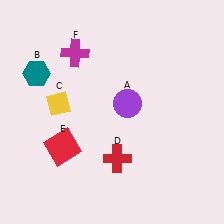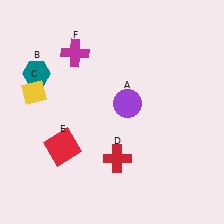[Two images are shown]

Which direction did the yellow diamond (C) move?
The yellow diamond (C) moved left.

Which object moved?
The yellow diamond (C) moved left.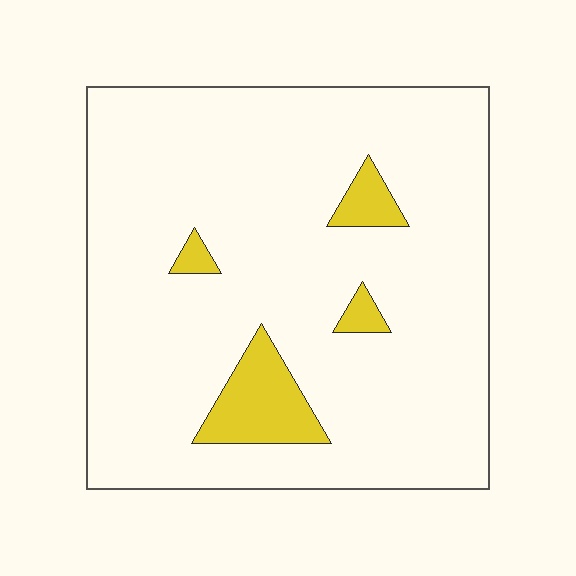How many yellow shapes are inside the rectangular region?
4.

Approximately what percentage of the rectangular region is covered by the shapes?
Approximately 10%.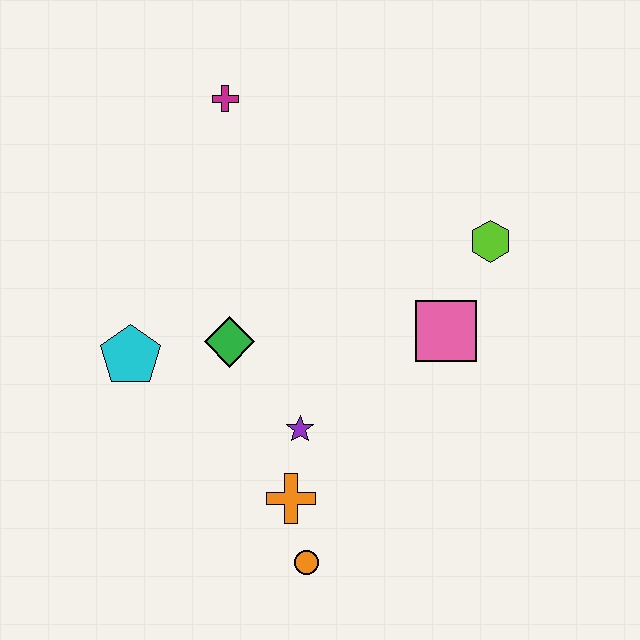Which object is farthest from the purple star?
The magenta cross is farthest from the purple star.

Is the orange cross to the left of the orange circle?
Yes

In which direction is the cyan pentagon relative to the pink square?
The cyan pentagon is to the left of the pink square.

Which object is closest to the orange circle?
The orange cross is closest to the orange circle.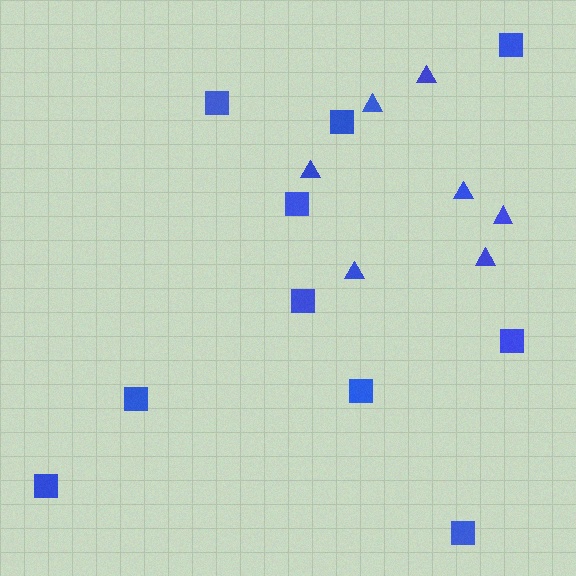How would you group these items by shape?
There are 2 groups: one group of triangles (7) and one group of squares (10).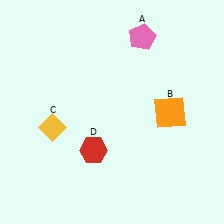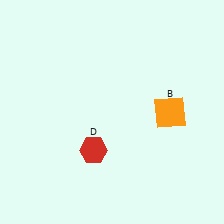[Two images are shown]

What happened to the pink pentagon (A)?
The pink pentagon (A) was removed in Image 2. It was in the top-right area of Image 1.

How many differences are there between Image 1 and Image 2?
There are 2 differences between the two images.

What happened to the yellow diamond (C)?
The yellow diamond (C) was removed in Image 2. It was in the bottom-left area of Image 1.